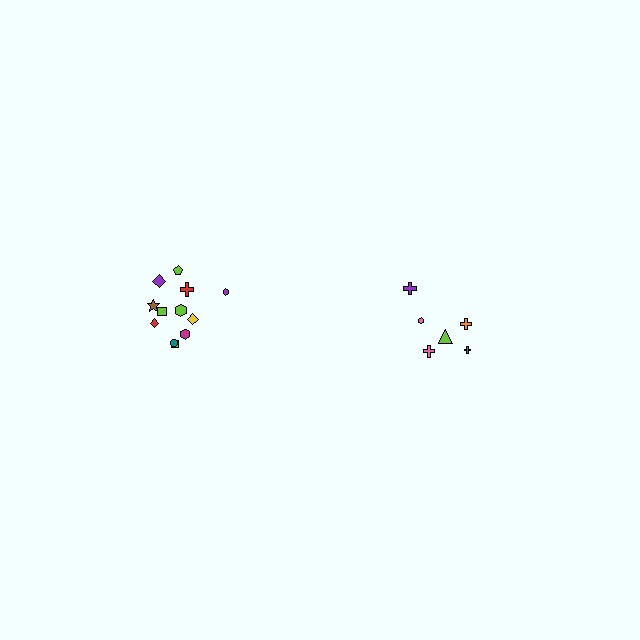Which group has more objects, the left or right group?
The left group.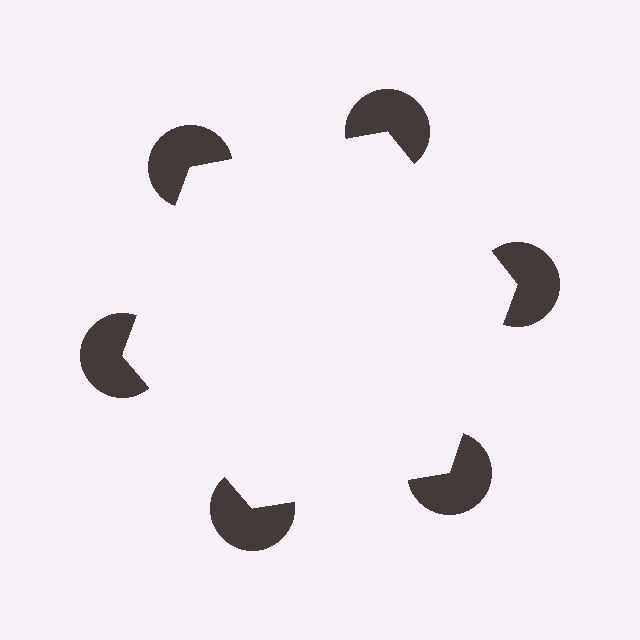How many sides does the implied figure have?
6 sides.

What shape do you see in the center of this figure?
An illusory hexagon — its edges are inferred from the aligned wedge cuts in the pac-man discs, not physically drawn.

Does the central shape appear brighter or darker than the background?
It typically appears slightly brighter than the background, even though no actual brightness change is drawn.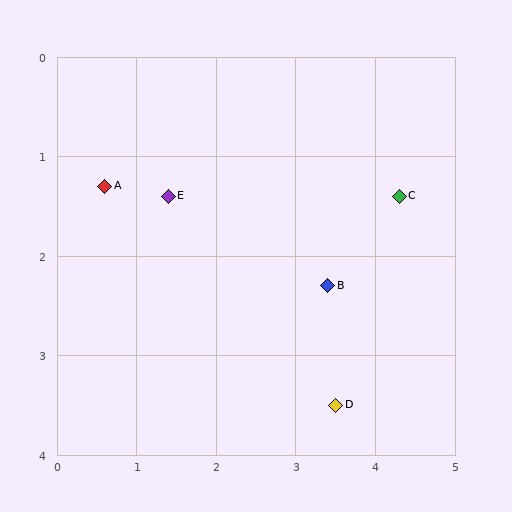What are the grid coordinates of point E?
Point E is at approximately (1.4, 1.4).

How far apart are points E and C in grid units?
Points E and C are about 2.9 grid units apart.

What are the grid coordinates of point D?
Point D is at approximately (3.5, 3.5).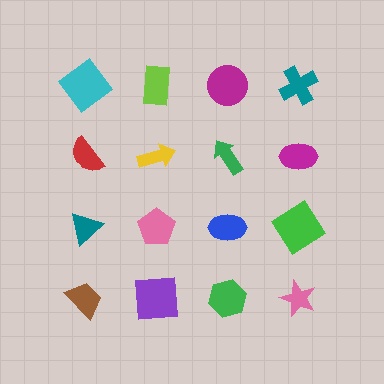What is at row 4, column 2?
A purple square.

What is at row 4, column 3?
A green hexagon.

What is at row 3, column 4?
A green diamond.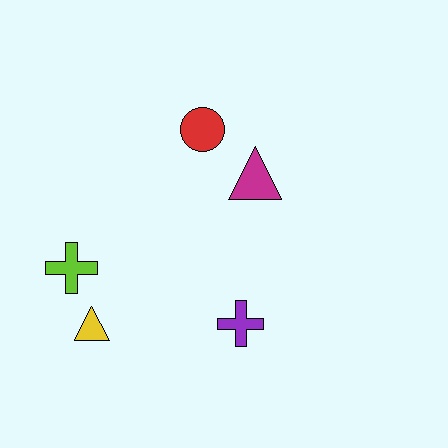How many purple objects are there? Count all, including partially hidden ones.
There is 1 purple object.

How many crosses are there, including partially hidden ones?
There are 2 crosses.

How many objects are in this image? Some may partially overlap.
There are 5 objects.